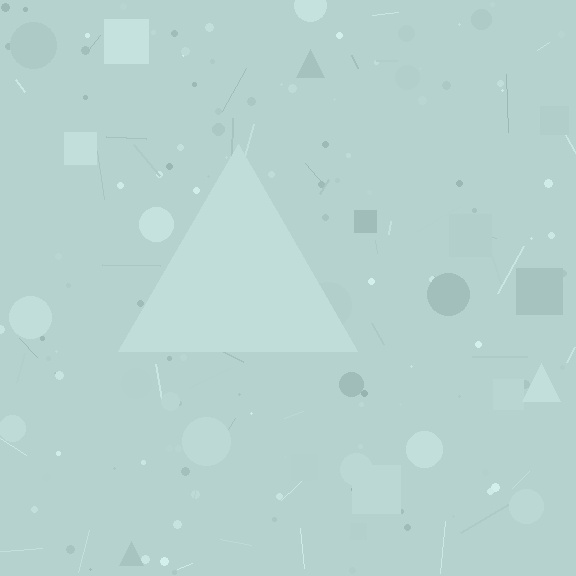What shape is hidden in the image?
A triangle is hidden in the image.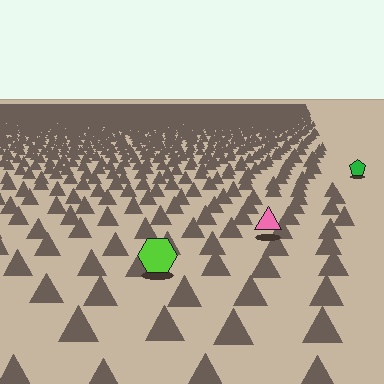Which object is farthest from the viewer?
The green pentagon is farthest from the viewer. It appears smaller and the ground texture around it is denser.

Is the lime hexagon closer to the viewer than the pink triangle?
Yes. The lime hexagon is closer — you can tell from the texture gradient: the ground texture is coarser near it.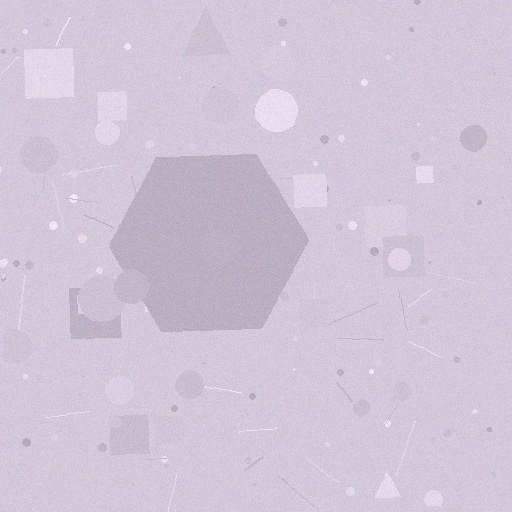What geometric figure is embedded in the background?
A hexagon is embedded in the background.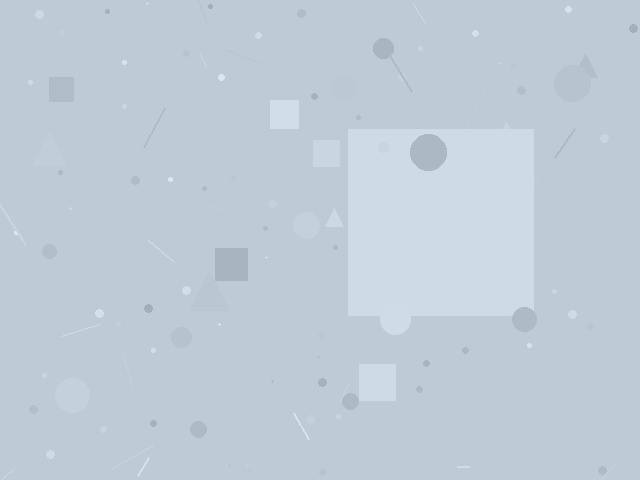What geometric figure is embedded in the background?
A square is embedded in the background.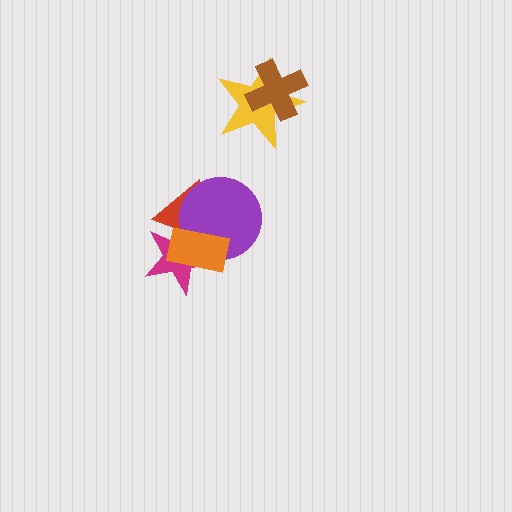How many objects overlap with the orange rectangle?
3 objects overlap with the orange rectangle.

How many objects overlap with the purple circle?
3 objects overlap with the purple circle.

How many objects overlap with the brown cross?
1 object overlaps with the brown cross.